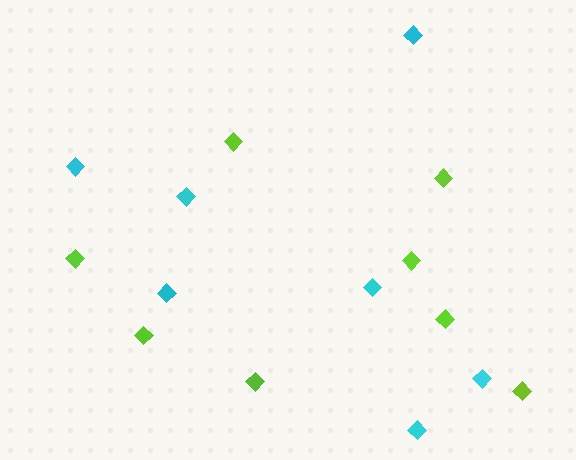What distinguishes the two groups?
There are 2 groups: one group of cyan diamonds (7) and one group of lime diamonds (8).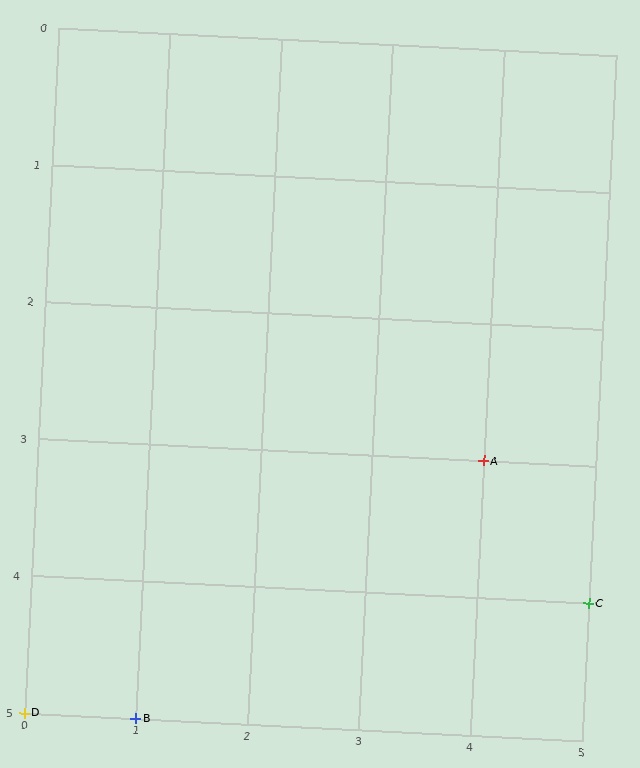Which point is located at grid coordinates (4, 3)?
Point A is at (4, 3).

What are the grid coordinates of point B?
Point B is at grid coordinates (1, 5).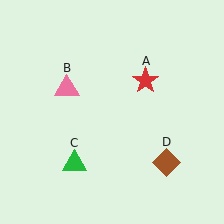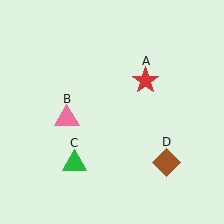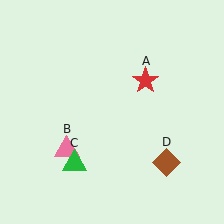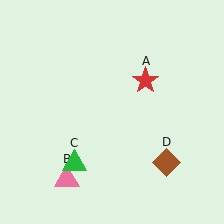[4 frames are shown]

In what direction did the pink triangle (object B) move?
The pink triangle (object B) moved down.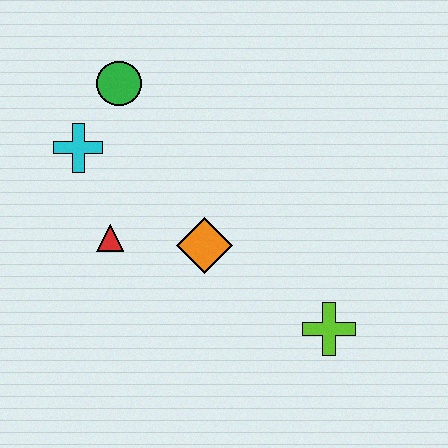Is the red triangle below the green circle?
Yes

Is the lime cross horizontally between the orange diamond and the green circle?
No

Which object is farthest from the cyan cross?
The lime cross is farthest from the cyan cross.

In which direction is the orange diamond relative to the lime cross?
The orange diamond is to the left of the lime cross.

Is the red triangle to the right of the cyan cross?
Yes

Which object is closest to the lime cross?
The orange diamond is closest to the lime cross.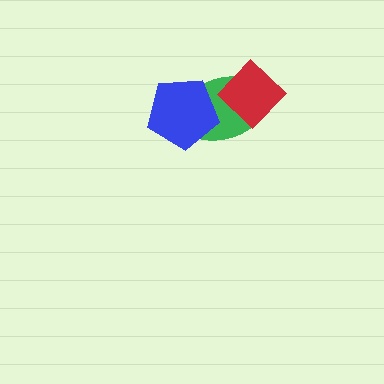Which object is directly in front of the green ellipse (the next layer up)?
The blue pentagon is directly in front of the green ellipse.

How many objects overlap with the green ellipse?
2 objects overlap with the green ellipse.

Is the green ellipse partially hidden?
Yes, it is partially covered by another shape.